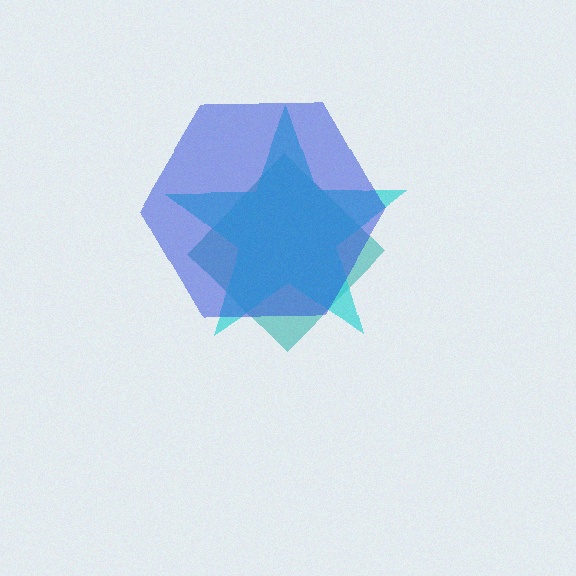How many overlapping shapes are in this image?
There are 3 overlapping shapes in the image.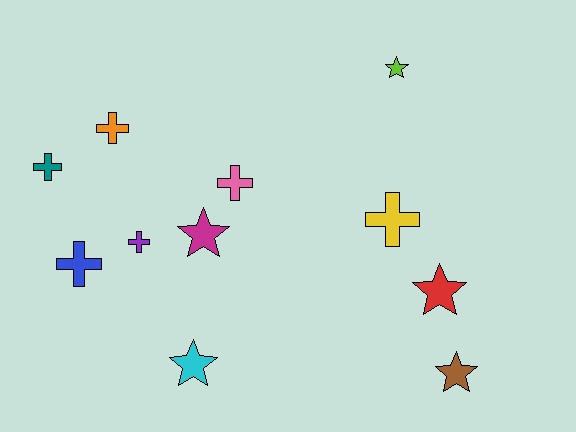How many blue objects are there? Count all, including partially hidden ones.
There is 1 blue object.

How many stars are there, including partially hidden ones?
There are 5 stars.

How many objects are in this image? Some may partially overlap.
There are 11 objects.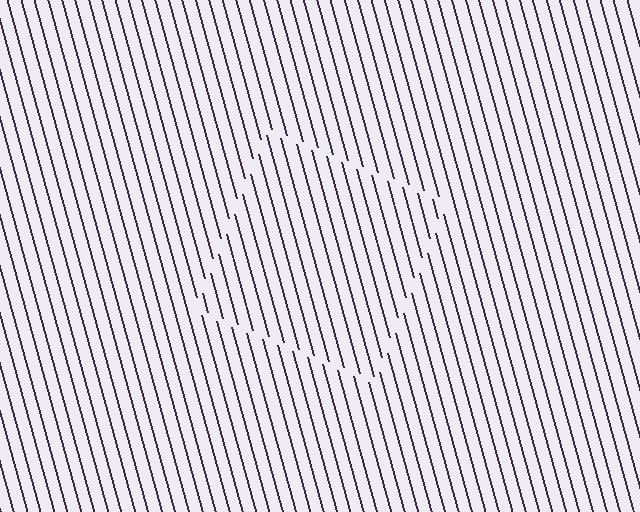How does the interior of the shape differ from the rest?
The interior of the shape contains the same grating, shifted by half a period — the contour is defined by the phase discontinuity where line-ends from the inner and outer gratings abut.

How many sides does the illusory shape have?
4 sides — the line-ends trace a square.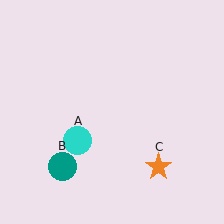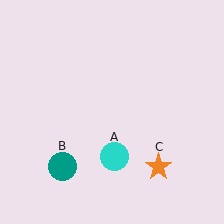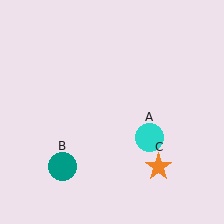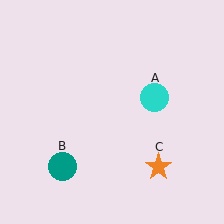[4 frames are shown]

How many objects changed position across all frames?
1 object changed position: cyan circle (object A).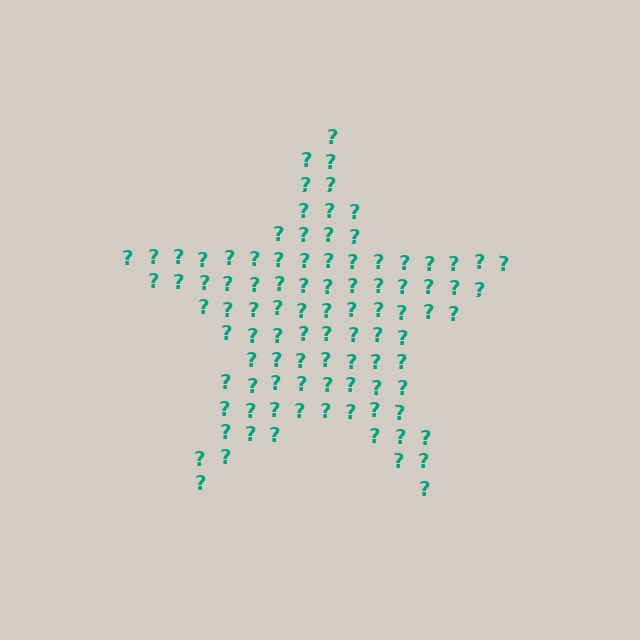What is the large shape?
The large shape is a star.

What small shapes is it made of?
It is made of small question marks.